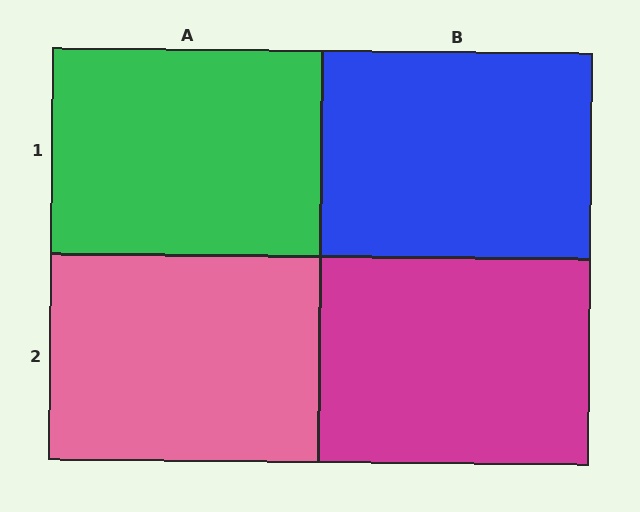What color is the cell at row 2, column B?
Magenta.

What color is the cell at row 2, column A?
Pink.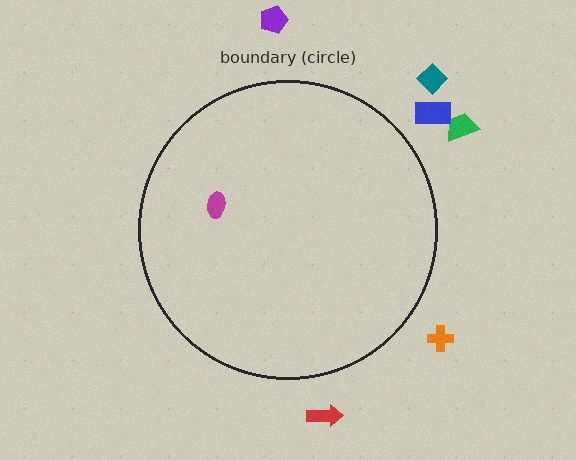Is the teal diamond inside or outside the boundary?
Outside.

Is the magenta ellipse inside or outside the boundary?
Inside.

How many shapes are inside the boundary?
1 inside, 6 outside.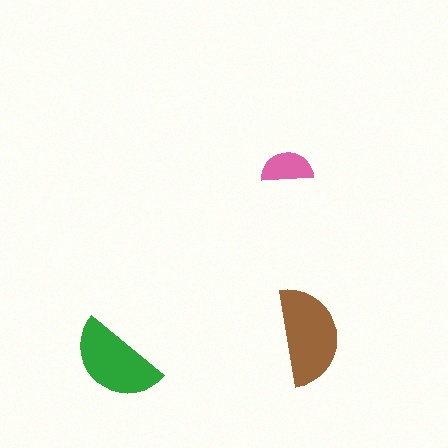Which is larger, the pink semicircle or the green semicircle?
The green one.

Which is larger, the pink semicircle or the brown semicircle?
The brown one.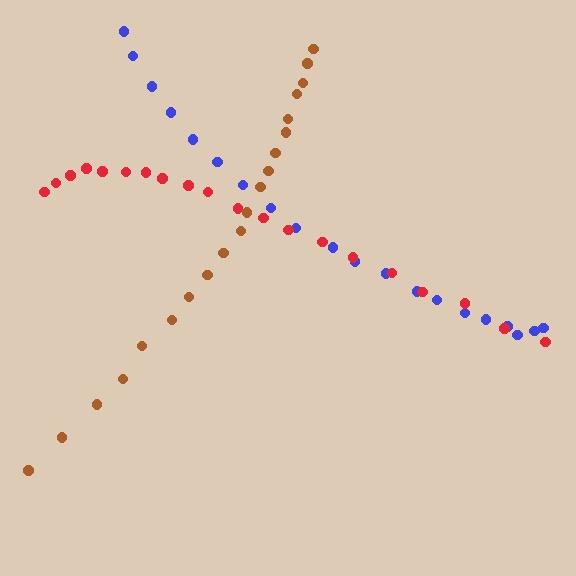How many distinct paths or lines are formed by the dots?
There are 3 distinct paths.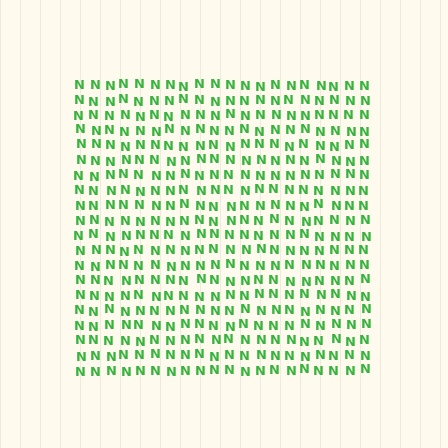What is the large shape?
The large shape is a square.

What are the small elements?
The small elements are letter N's.